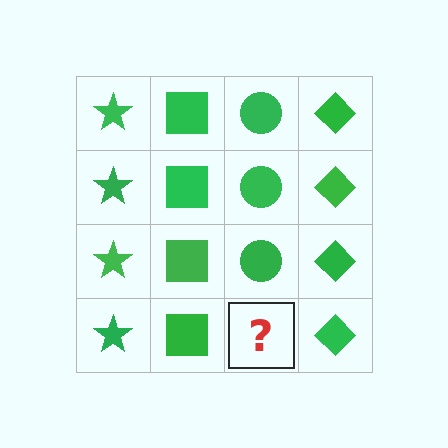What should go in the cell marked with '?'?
The missing cell should contain a green circle.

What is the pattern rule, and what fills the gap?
The rule is that each column has a consistent shape. The gap should be filled with a green circle.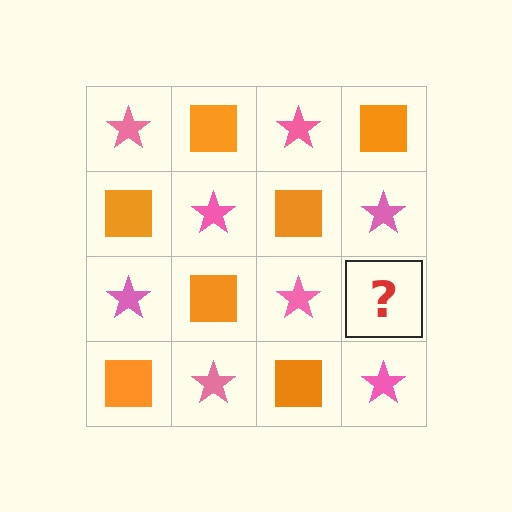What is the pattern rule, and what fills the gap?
The rule is that it alternates pink star and orange square in a checkerboard pattern. The gap should be filled with an orange square.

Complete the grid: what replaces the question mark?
The question mark should be replaced with an orange square.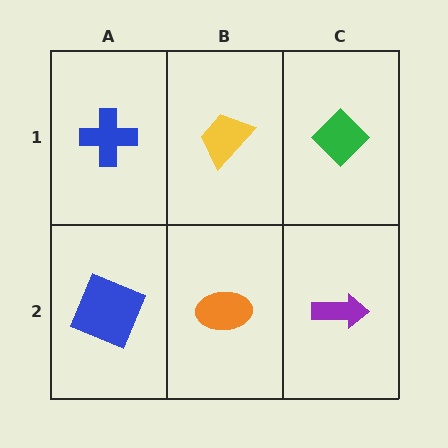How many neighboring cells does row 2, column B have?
3.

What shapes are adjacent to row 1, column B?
An orange ellipse (row 2, column B), a blue cross (row 1, column A), a green diamond (row 1, column C).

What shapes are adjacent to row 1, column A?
A blue square (row 2, column A), a yellow trapezoid (row 1, column B).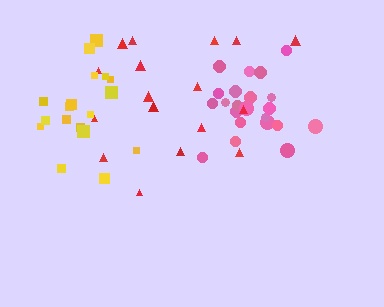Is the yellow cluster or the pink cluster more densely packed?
Pink.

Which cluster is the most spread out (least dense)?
Red.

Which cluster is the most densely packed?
Pink.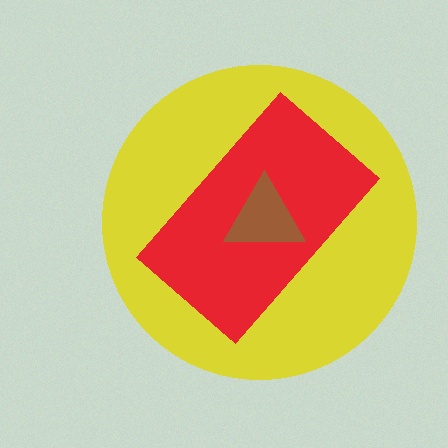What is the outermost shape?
The yellow circle.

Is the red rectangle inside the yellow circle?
Yes.